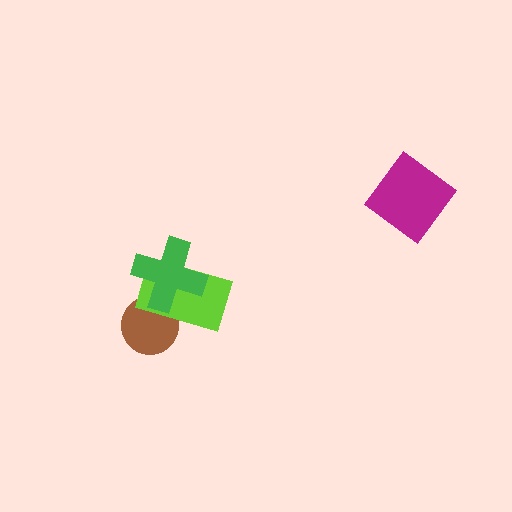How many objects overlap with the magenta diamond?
0 objects overlap with the magenta diamond.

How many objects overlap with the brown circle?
2 objects overlap with the brown circle.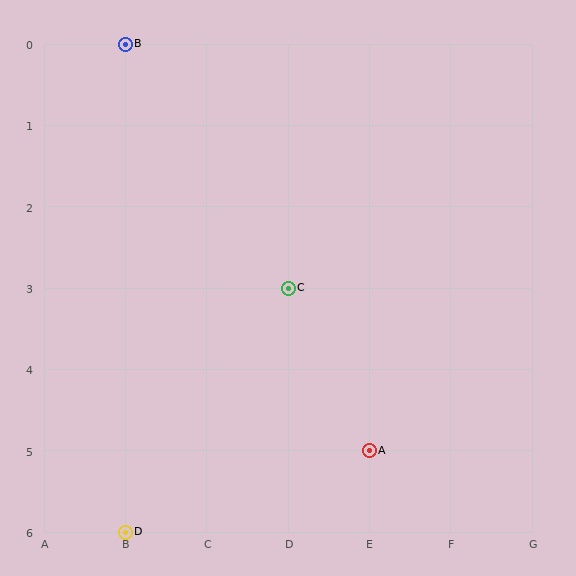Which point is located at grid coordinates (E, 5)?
Point A is at (E, 5).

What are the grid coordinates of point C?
Point C is at grid coordinates (D, 3).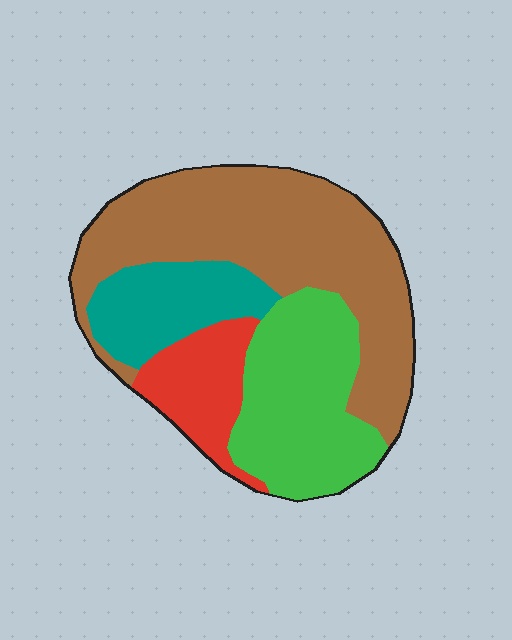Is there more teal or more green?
Green.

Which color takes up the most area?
Brown, at roughly 45%.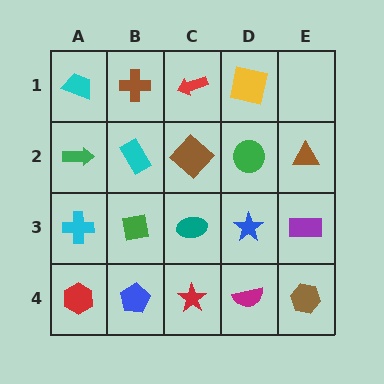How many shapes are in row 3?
5 shapes.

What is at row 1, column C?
A red arrow.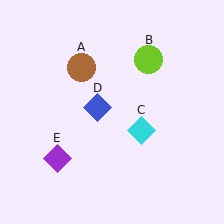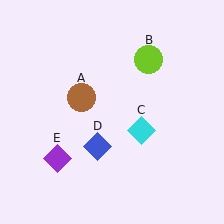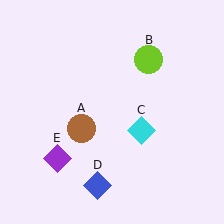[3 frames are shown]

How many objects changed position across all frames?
2 objects changed position: brown circle (object A), blue diamond (object D).